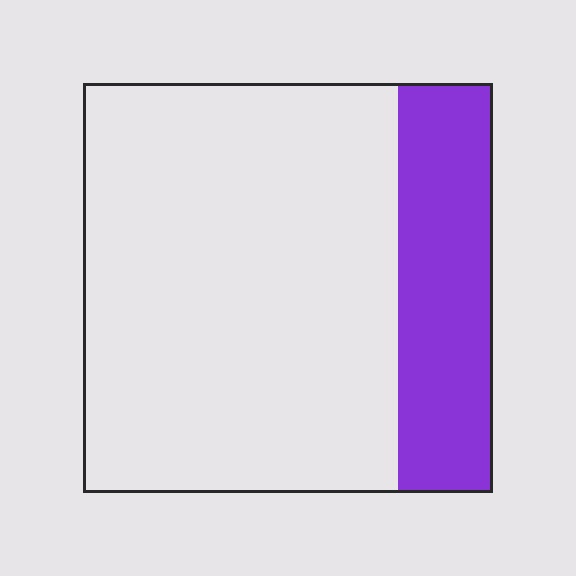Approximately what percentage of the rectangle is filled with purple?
Approximately 25%.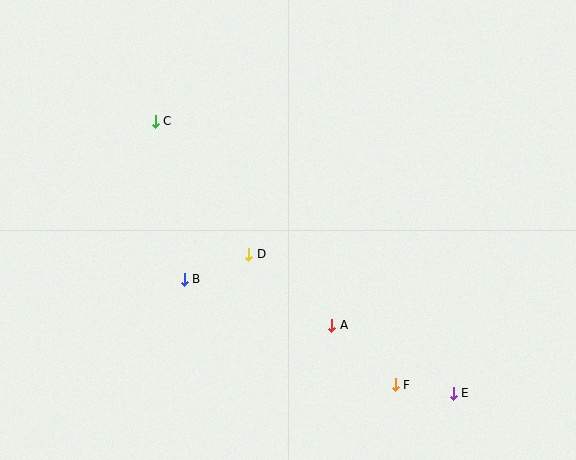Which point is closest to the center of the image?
Point D at (249, 254) is closest to the center.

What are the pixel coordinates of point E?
Point E is at (453, 393).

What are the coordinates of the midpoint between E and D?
The midpoint between E and D is at (351, 324).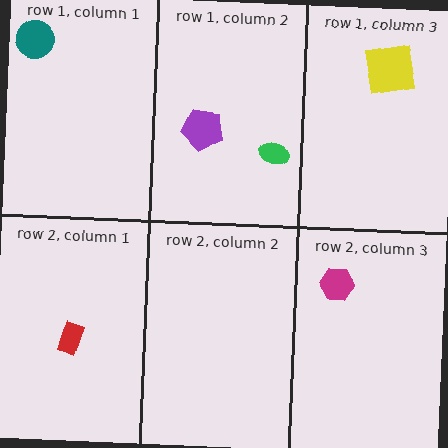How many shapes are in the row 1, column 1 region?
1.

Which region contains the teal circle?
The row 1, column 1 region.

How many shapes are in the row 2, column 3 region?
1.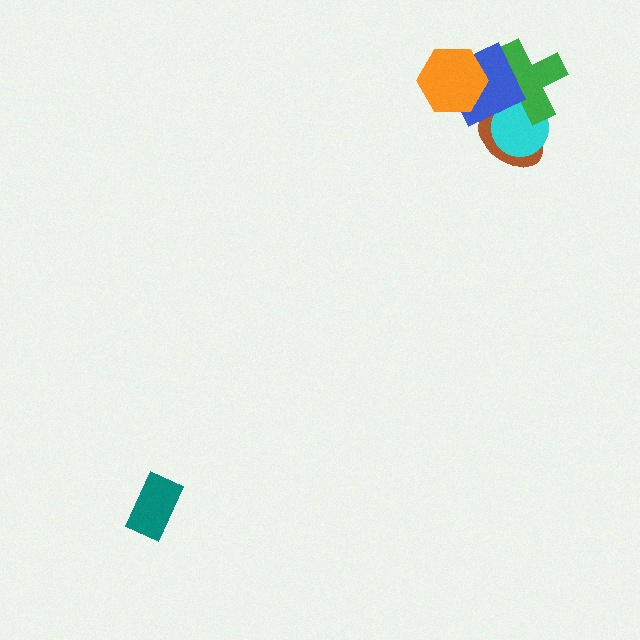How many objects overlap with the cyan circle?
3 objects overlap with the cyan circle.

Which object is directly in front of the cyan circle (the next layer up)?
The green cross is directly in front of the cyan circle.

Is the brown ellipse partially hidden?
Yes, it is partially covered by another shape.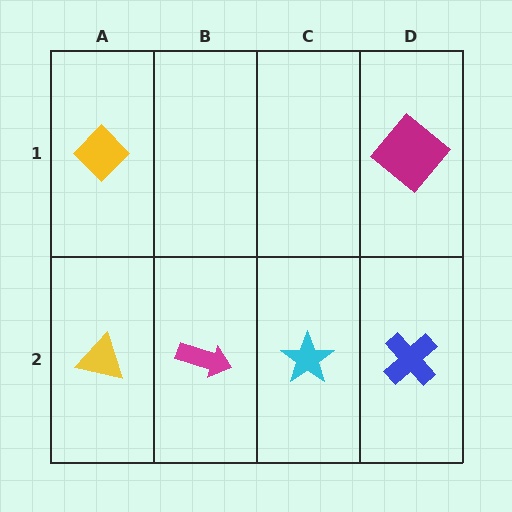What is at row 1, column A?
A yellow diamond.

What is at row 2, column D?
A blue cross.